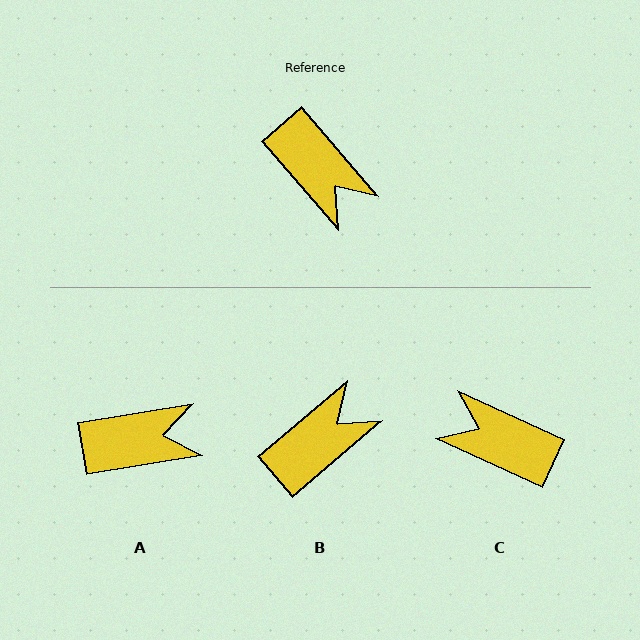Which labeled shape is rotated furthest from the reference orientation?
C, about 155 degrees away.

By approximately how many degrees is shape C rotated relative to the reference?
Approximately 155 degrees clockwise.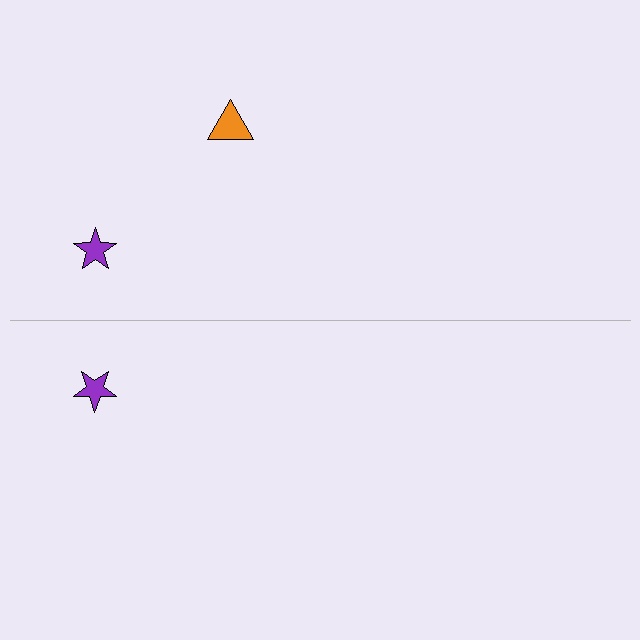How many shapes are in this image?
There are 3 shapes in this image.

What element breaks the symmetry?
A orange triangle is missing from the bottom side.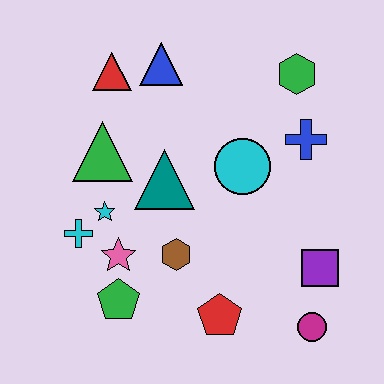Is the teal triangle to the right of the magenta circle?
No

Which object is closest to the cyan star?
The cyan cross is closest to the cyan star.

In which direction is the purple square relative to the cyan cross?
The purple square is to the right of the cyan cross.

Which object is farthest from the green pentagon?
The green hexagon is farthest from the green pentagon.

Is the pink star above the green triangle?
No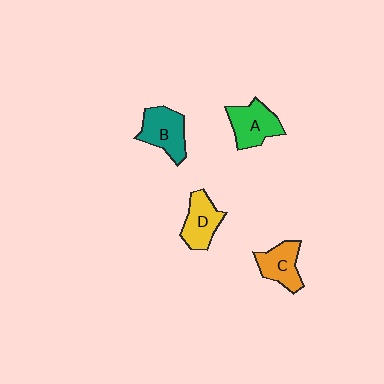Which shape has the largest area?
Shape B (teal).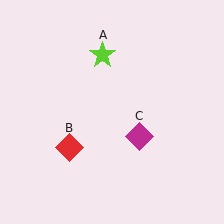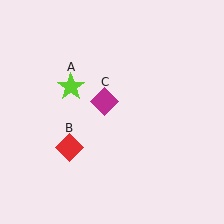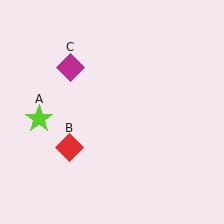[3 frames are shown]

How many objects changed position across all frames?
2 objects changed position: lime star (object A), magenta diamond (object C).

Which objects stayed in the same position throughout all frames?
Red diamond (object B) remained stationary.